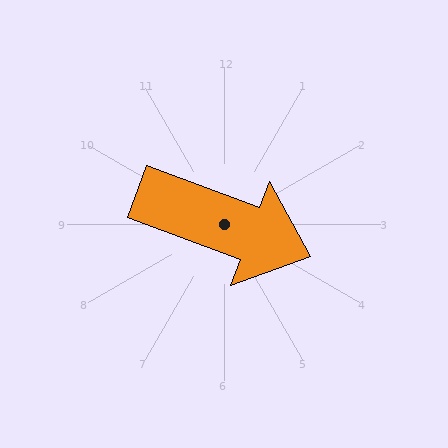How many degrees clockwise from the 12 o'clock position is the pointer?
Approximately 110 degrees.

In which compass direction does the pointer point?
East.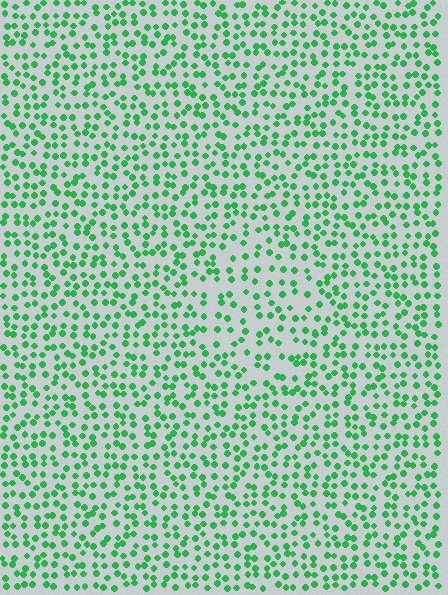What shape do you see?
I see a diamond.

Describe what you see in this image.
The image contains small green elements arranged at two different densities. A diamond-shaped region is visible where the elements are less densely packed than the surrounding area.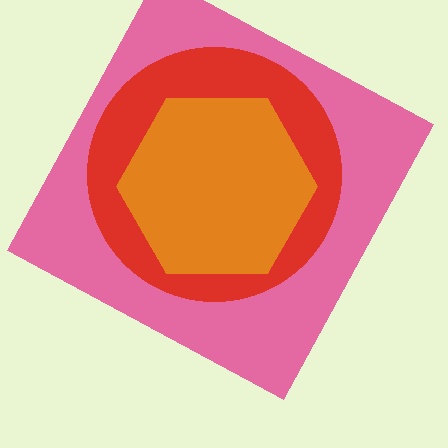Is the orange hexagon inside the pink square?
Yes.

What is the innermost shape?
The orange hexagon.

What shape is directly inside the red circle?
The orange hexagon.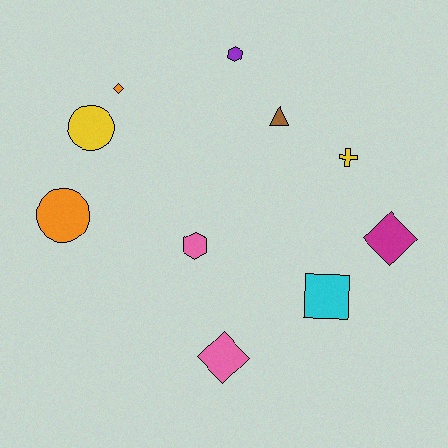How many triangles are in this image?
There is 1 triangle.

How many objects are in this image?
There are 10 objects.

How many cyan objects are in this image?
There is 1 cyan object.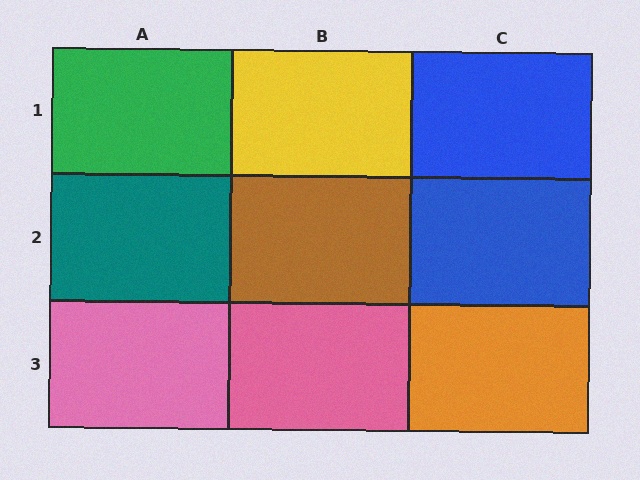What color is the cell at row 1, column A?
Green.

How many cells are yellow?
1 cell is yellow.